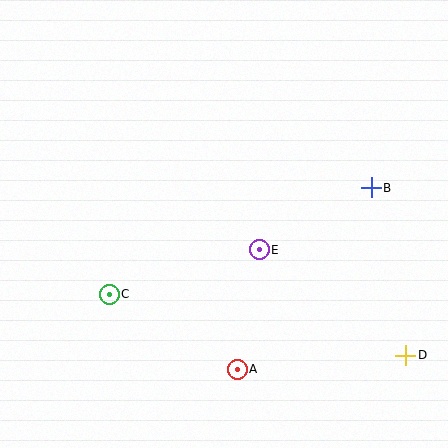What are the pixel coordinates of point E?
Point E is at (259, 250).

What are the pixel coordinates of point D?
Point D is at (406, 355).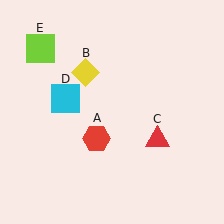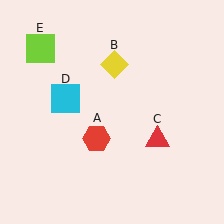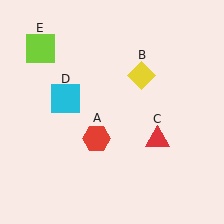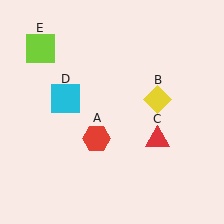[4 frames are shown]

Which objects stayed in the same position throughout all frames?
Red hexagon (object A) and red triangle (object C) and cyan square (object D) and lime square (object E) remained stationary.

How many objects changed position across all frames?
1 object changed position: yellow diamond (object B).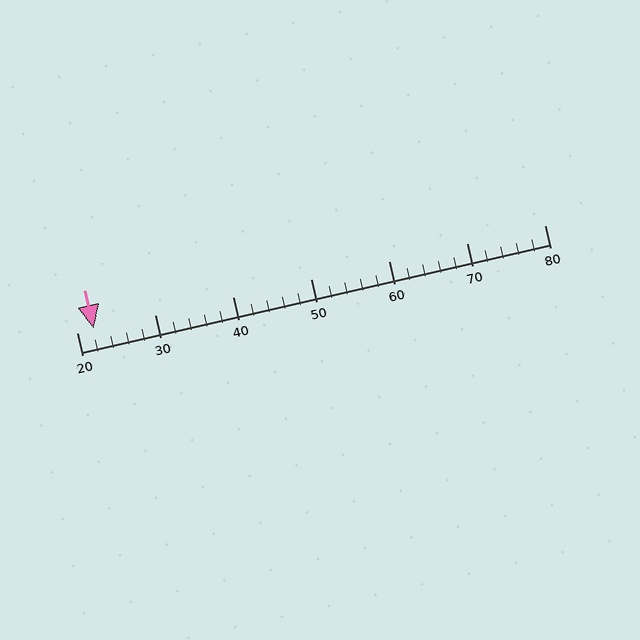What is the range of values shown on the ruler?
The ruler shows values from 20 to 80.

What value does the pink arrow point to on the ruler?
The pink arrow points to approximately 22.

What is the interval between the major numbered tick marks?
The major tick marks are spaced 10 units apart.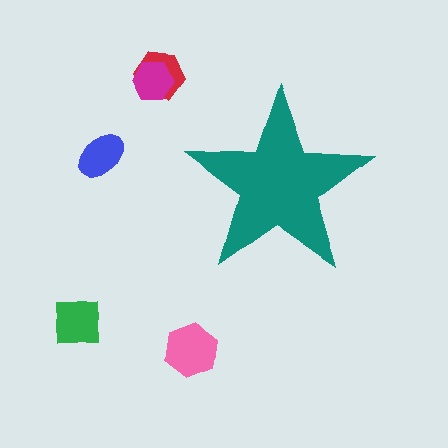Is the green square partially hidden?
No, the green square is fully visible.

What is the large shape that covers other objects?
A teal star.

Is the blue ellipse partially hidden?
No, the blue ellipse is fully visible.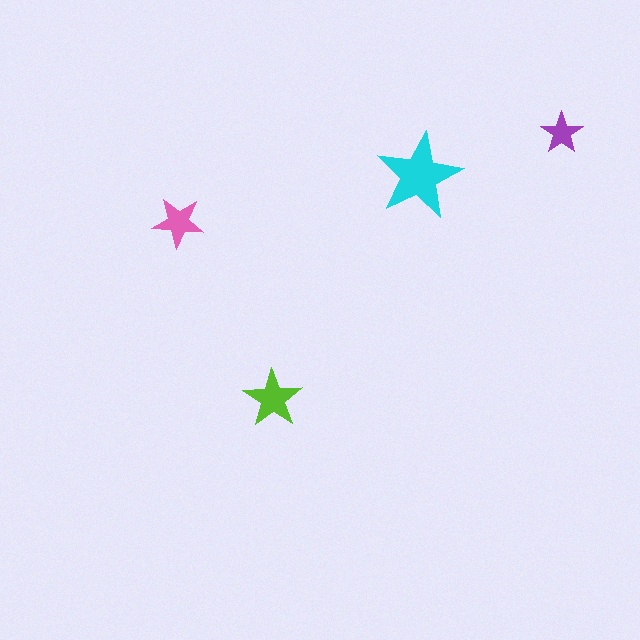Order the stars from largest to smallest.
the cyan one, the lime one, the pink one, the purple one.